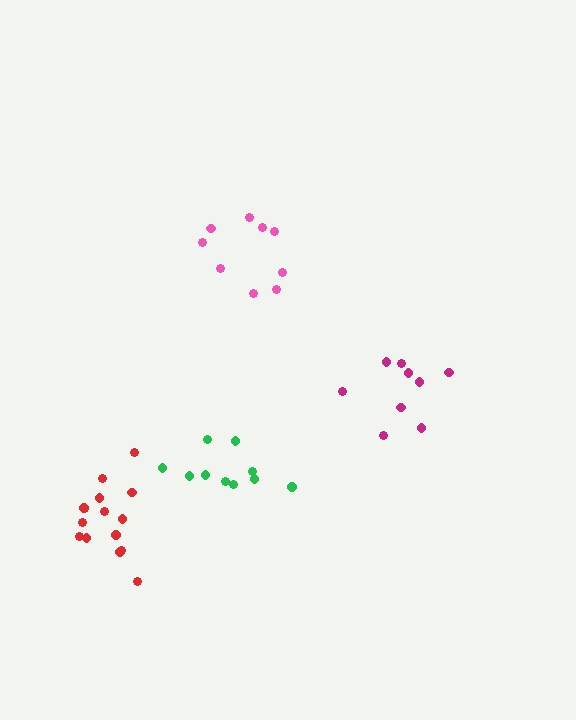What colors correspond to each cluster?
The clusters are colored: green, magenta, red, pink.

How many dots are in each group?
Group 1: 10 dots, Group 2: 9 dots, Group 3: 15 dots, Group 4: 9 dots (43 total).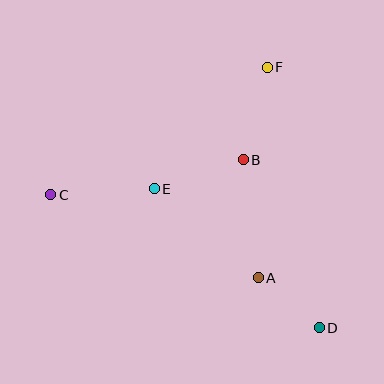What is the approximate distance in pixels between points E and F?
The distance between E and F is approximately 166 pixels.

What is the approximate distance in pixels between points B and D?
The distance between B and D is approximately 184 pixels.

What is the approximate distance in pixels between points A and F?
The distance between A and F is approximately 211 pixels.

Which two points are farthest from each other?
Points C and D are farthest from each other.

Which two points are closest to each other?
Points A and D are closest to each other.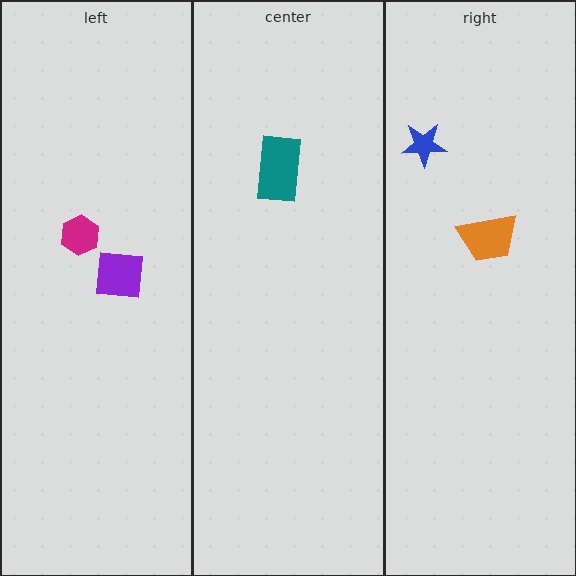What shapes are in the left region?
The magenta hexagon, the purple square.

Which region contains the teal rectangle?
The center region.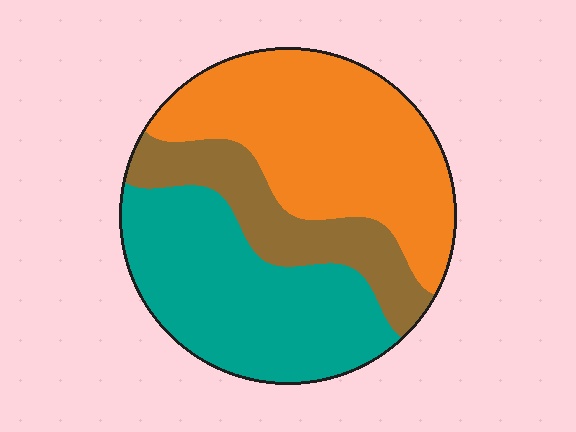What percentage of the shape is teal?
Teal takes up about three eighths (3/8) of the shape.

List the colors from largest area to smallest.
From largest to smallest: orange, teal, brown.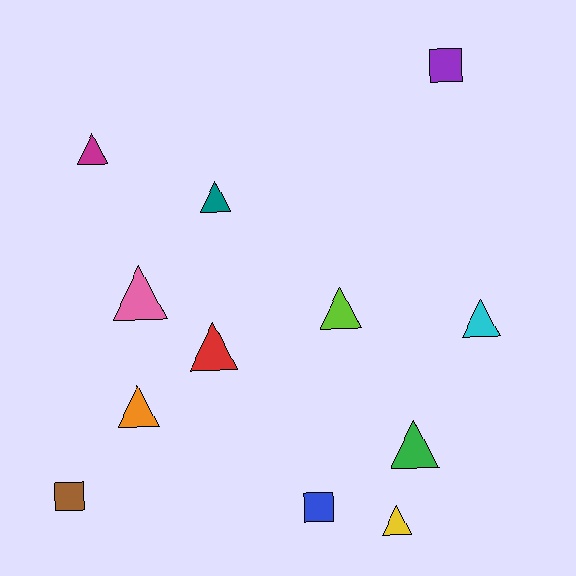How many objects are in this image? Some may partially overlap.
There are 12 objects.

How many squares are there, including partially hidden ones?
There are 3 squares.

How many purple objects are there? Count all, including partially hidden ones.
There is 1 purple object.